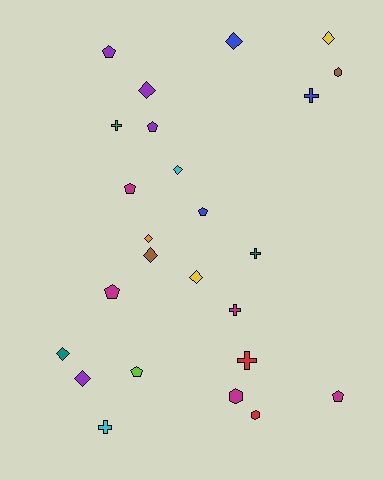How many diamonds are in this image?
There are 9 diamonds.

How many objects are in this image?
There are 25 objects.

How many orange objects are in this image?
There is 1 orange object.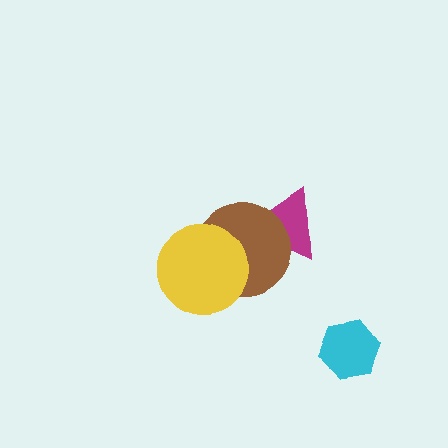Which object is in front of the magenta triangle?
The brown circle is in front of the magenta triangle.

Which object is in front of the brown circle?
The yellow circle is in front of the brown circle.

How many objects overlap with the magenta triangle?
1 object overlaps with the magenta triangle.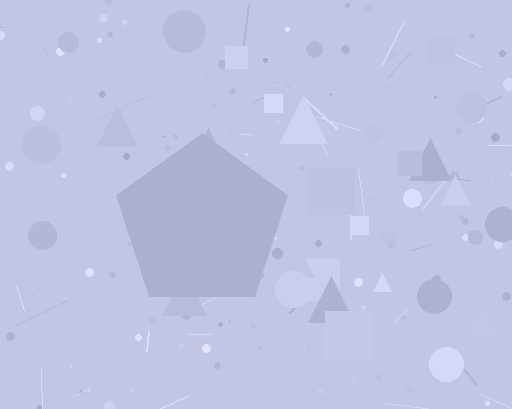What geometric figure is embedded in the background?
A pentagon is embedded in the background.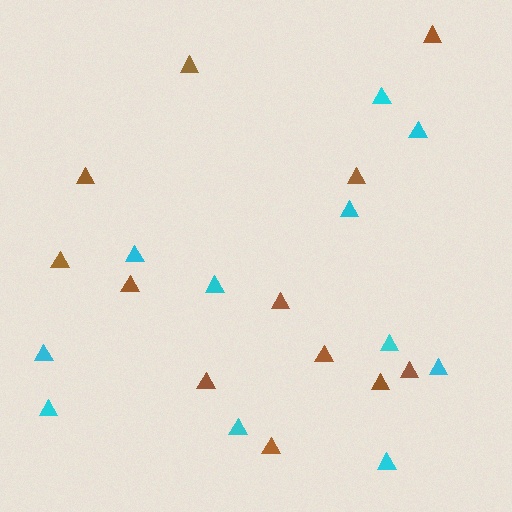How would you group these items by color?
There are 2 groups: one group of brown triangles (12) and one group of cyan triangles (11).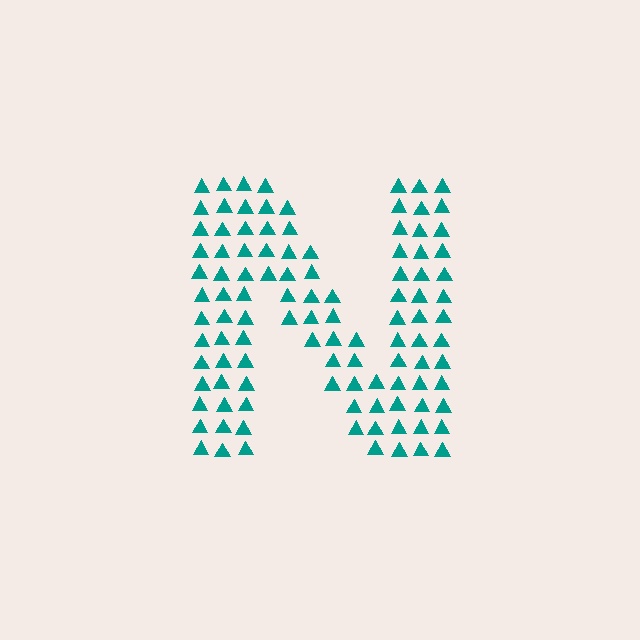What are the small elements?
The small elements are triangles.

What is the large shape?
The large shape is the letter N.